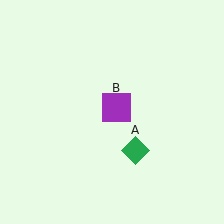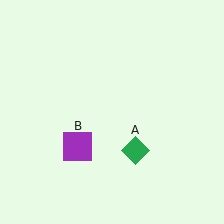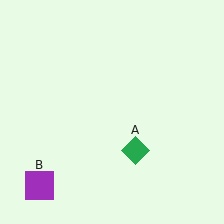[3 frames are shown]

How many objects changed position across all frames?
1 object changed position: purple square (object B).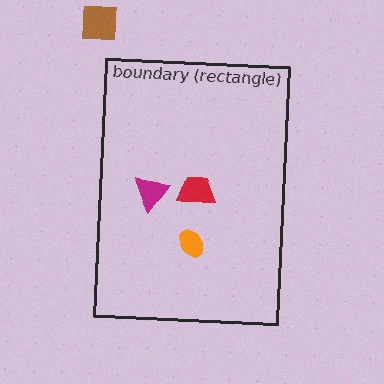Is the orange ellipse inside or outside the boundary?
Inside.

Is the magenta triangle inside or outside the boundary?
Inside.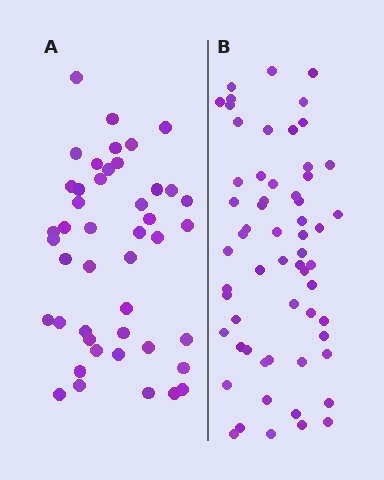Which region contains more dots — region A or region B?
Region B (the right region) has more dots.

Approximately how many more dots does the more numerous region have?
Region B has approximately 15 more dots than region A.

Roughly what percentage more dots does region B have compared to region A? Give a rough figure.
About 35% more.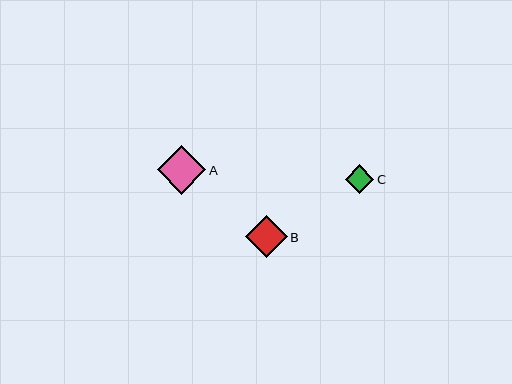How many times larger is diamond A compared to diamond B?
Diamond A is approximately 1.2 times the size of diamond B.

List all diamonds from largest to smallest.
From largest to smallest: A, B, C.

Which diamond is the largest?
Diamond A is the largest with a size of approximately 49 pixels.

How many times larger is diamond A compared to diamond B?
Diamond A is approximately 1.2 times the size of diamond B.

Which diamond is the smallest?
Diamond C is the smallest with a size of approximately 28 pixels.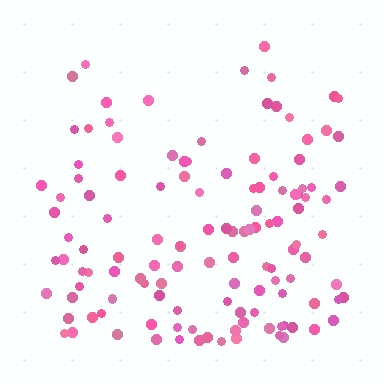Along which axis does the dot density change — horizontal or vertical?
Vertical.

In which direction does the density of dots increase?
From top to bottom, with the bottom side densest.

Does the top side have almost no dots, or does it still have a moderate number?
Still a moderate number, just noticeably fewer than the bottom.